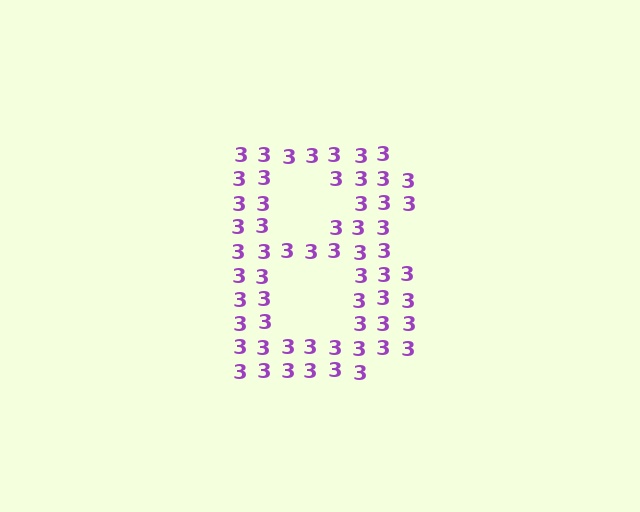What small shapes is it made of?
It is made of small digit 3's.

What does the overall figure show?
The overall figure shows the letter B.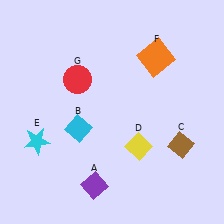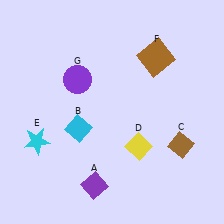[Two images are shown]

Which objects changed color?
F changed from orange to brown. G changed from red to purple.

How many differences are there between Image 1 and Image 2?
There are 2 differences between the two images.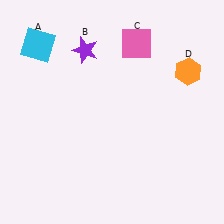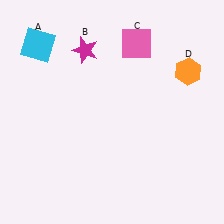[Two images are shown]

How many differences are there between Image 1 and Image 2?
There is 1 difference between the two images.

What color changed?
The star (B) changed from purple in Image 1 to magenta in Image 2.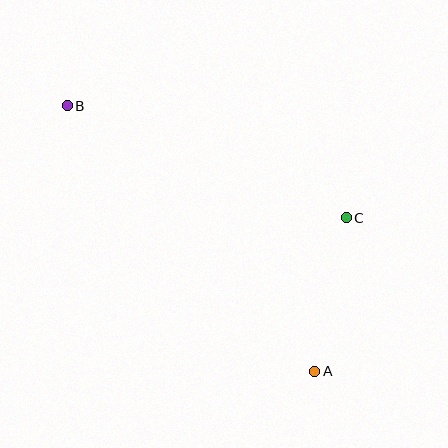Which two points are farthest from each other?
Points A and B are farthest from each other.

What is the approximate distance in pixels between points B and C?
The distance between B and C is approximately 301 pixels.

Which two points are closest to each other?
Points A and C are closest to each other.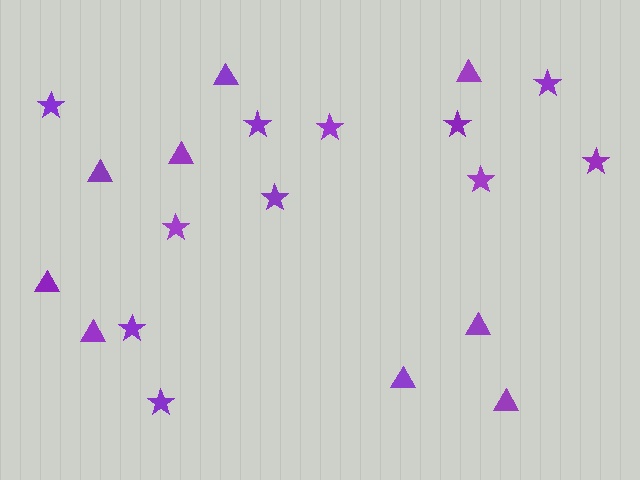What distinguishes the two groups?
There are 2 groups: one group of stars (11) and one group of triangles (9).